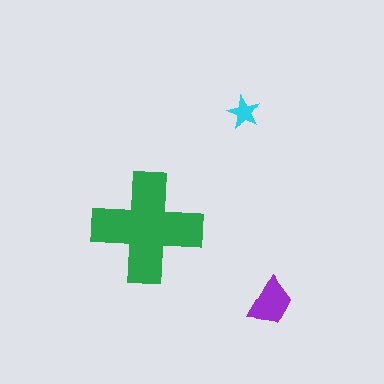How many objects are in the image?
There are 3 objects in the image.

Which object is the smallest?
The cyan star.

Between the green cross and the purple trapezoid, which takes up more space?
The green cross.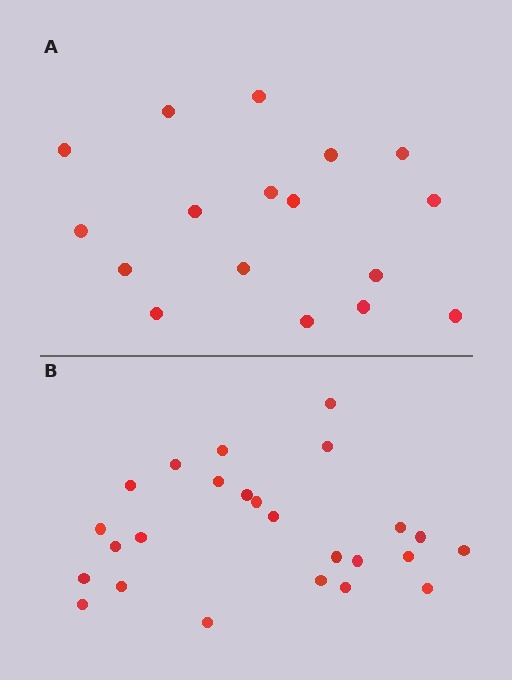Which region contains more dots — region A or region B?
Region B (the bottom region) has more dots.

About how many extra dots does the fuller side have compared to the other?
Region B has roughly 8 or so more dots than region A.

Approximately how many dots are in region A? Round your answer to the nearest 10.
About 20 dots. (The exact count is 17, which rounds to 20.)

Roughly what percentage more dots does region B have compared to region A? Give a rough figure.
About 45% more.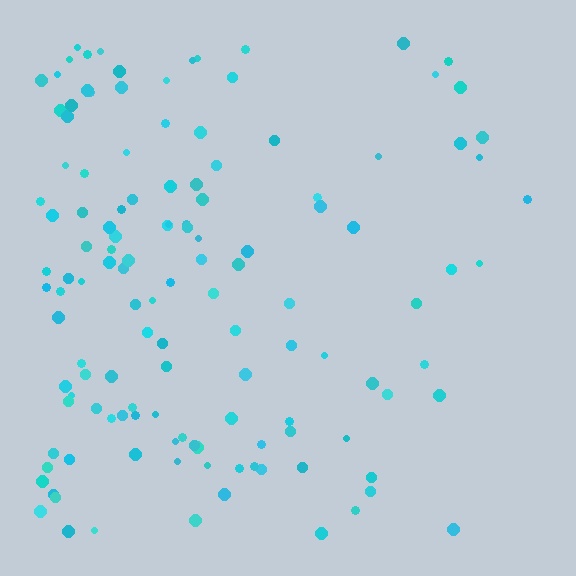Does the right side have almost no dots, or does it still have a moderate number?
Still a moderate number, just noticeably fewer than the left.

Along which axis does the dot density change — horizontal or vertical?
Horizontal.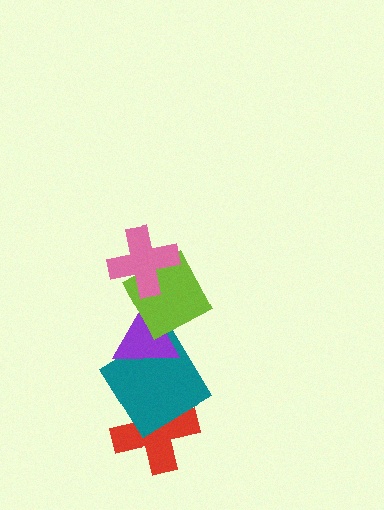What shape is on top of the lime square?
The pink cross is on top of the lime square.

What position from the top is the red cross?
The red cross is 5th from the top.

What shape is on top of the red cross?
The teal diamond is on top of the red cross.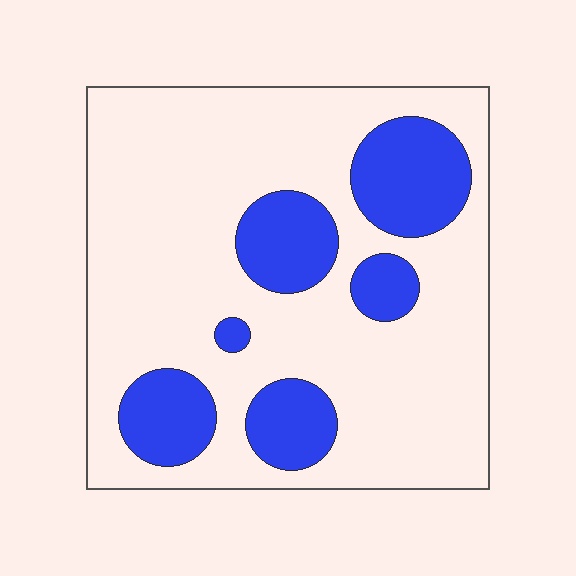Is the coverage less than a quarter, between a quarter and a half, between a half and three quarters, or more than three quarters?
Less than a quarter.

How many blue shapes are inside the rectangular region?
6.